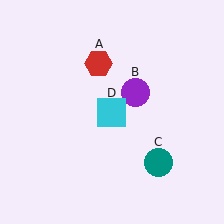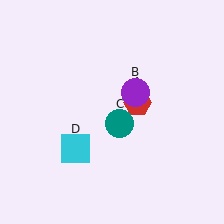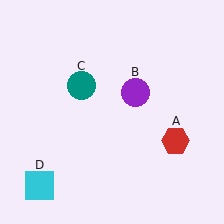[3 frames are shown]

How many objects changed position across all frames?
3 objects changed position: red hexagon (object A), teal circle (object C), cyan square (object D).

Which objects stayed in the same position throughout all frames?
Purple circle (object B) remained stationary.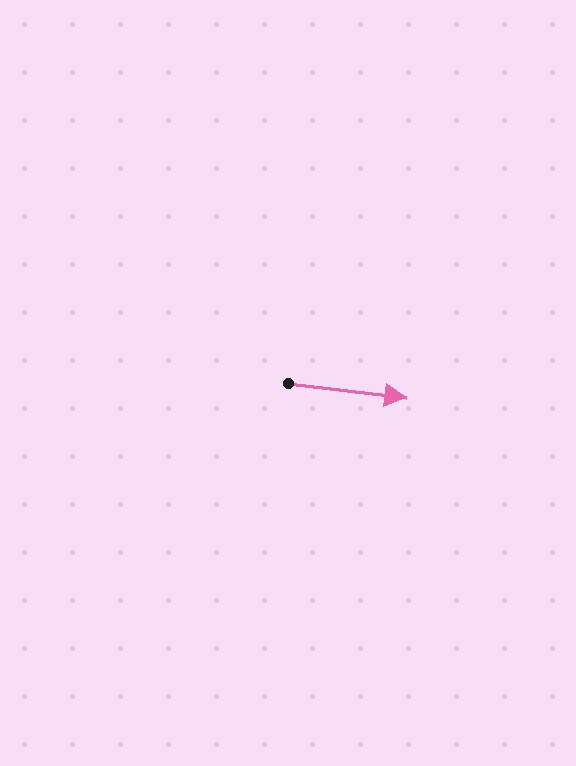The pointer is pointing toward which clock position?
Roughly 3 o'clock.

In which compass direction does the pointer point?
East.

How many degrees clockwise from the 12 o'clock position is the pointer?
Approximately 97 degrees.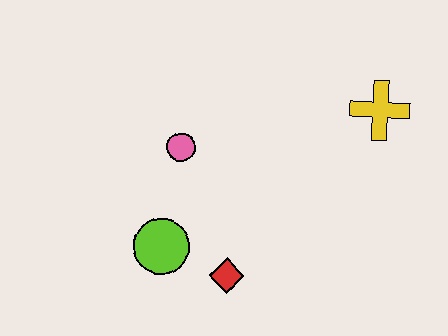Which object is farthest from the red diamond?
The yellow cross is farthest from the red diamond.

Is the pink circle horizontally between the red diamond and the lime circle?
Yes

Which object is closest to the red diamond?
The lime circle is closest to the red diamond.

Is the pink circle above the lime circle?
Yes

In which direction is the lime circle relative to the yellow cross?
The lime circle is to the left of the yellow cross.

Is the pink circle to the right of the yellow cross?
No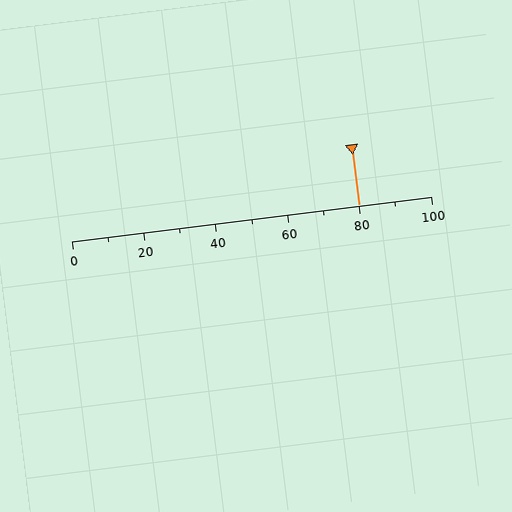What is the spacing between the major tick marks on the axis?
The major ticks are spaced 20 apart.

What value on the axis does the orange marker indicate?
The marker indicates approximately 80.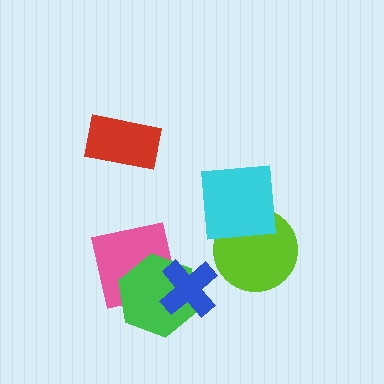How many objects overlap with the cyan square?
1 object overlaps with the cyan square.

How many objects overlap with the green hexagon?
2 objects overlap with the green hexagon.